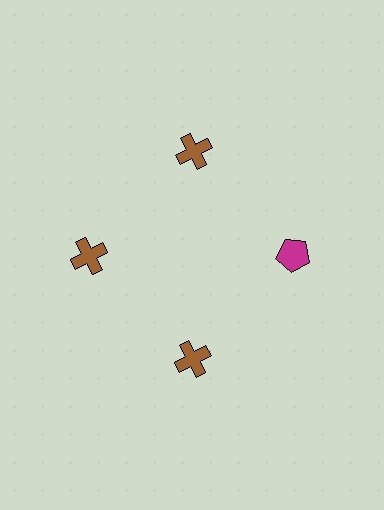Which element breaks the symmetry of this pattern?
The magenta pentagon at roughly the 3 o'clock position breaks the symmetry. All other shapes are brown crosses.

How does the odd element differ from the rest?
It differs in both color (magenta instead of brown) and shape (pentagon instead of cross).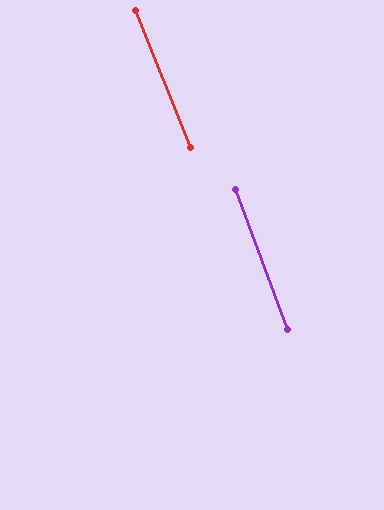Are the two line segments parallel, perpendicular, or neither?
Parallel — their directions differ by only 1.5°.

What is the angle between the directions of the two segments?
Approximately 2 degrees.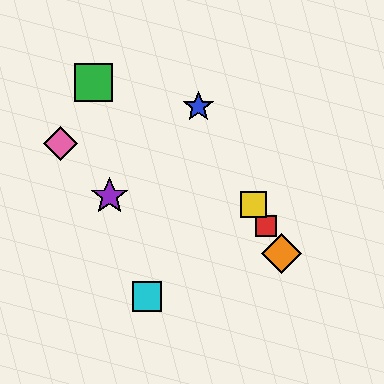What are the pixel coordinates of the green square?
The green square is at (94, 82).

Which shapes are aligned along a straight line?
The red square, the blue star, the yellow square, the orange diamond are aligned along a straight line.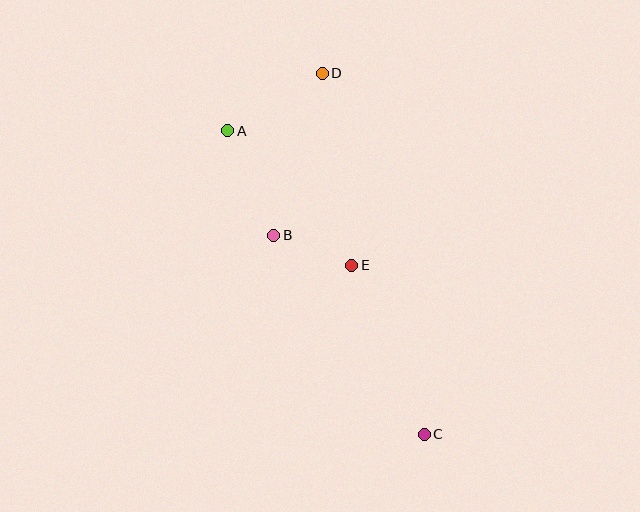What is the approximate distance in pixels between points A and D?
The distance between A and D is approximately 111 pixels.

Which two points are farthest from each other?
Points C and D are farthest from each other.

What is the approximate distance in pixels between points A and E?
The distance between A and E is approximately 183 pixels.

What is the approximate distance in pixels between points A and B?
The distance between A and B is approximately 114 pixels.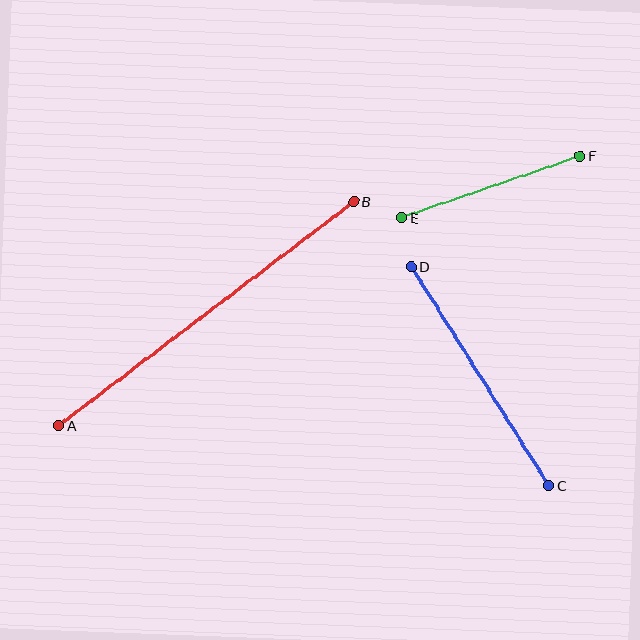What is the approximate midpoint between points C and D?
The midpoint is at approximately (480, 376) pixels.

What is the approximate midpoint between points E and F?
The midpoint is at approximately (491, 187) pixels.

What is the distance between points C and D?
The distance is approximately 259 pixels.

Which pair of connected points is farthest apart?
Points A and B are farthest apart.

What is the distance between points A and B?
The distance is approximately 371 pixels.